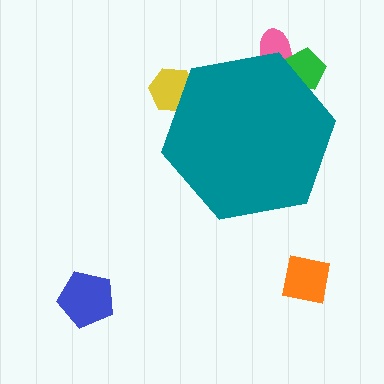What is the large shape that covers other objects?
A teal hexagon.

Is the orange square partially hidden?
No, the orange square is fully visible.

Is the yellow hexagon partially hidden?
Yes, the yellow hexagon is partially hidden behind the teal hexagon.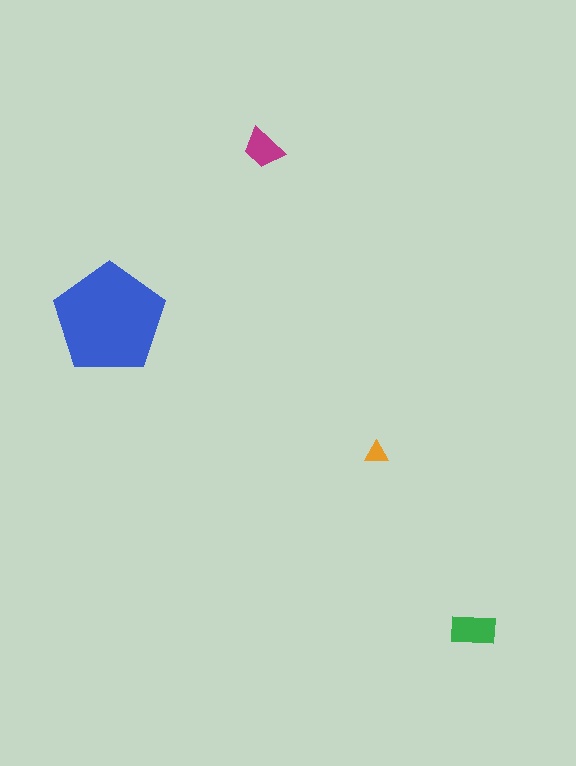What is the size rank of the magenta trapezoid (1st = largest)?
3rd.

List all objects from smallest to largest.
The orange triangle, the magenta trapezoid, the green rectangle, the blue pentagon.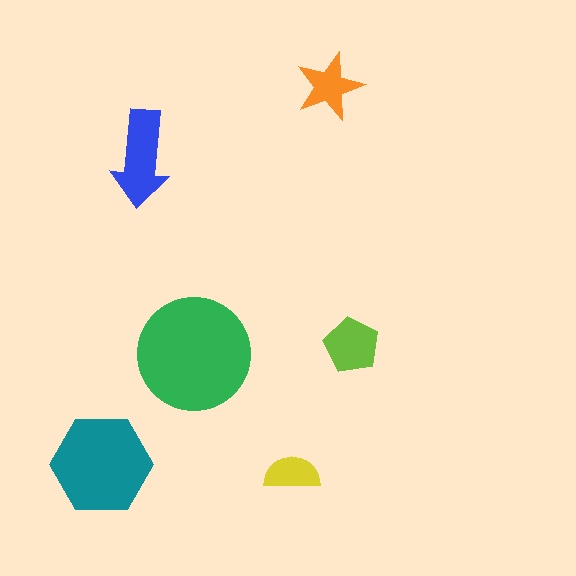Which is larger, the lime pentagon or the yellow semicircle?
The lime pentagon.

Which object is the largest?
The green circle.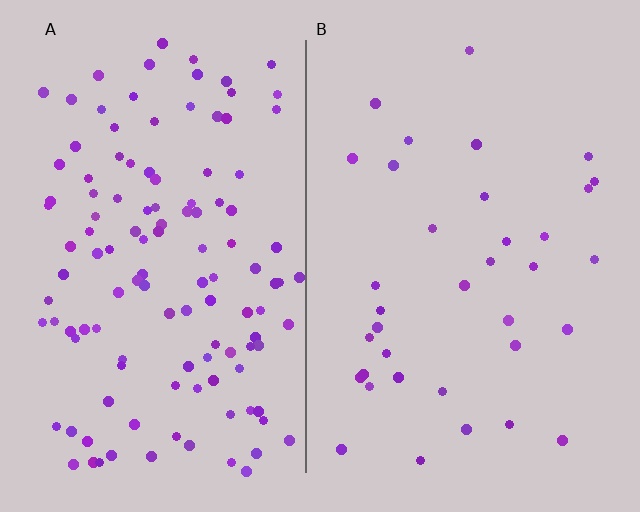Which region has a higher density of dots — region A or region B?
A (the left).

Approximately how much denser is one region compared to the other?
Approximately 3.4× — region A over region B.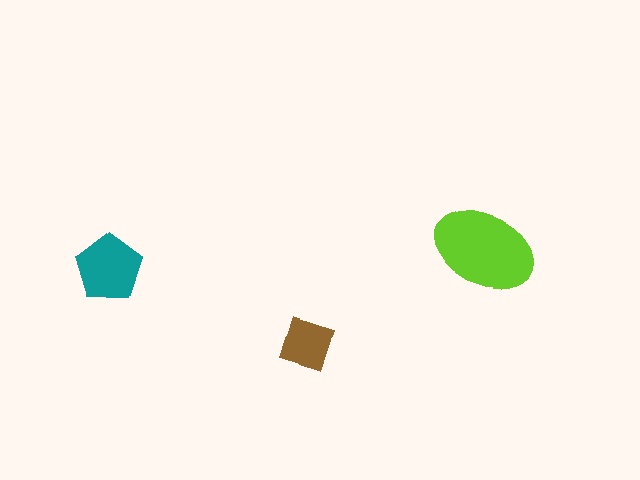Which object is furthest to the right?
The lime ellipse is rightmost.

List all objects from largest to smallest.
The lime ellipse, the teal pentagon, the brown square.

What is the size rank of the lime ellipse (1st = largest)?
1st.